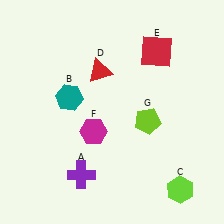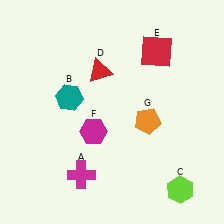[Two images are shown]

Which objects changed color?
A changed from purple to magenta. G changed from lime to orange.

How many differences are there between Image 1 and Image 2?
There are 2 differences between the two images.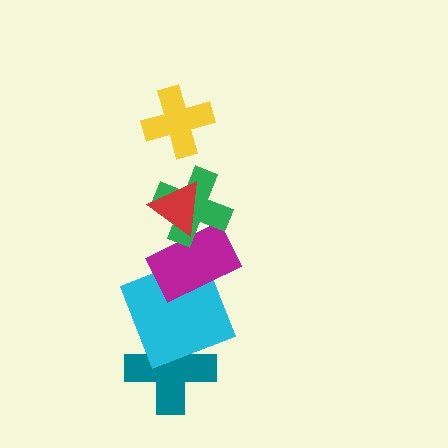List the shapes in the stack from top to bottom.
From top to bottom: the yellow cross, the red triangle, the green cross, the magenta rectangle, the cyan square, the teal cross.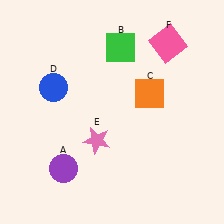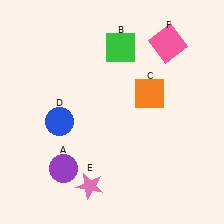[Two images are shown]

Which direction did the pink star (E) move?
The pink star (E) moved down.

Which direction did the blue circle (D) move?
The blue circle (D) moved down.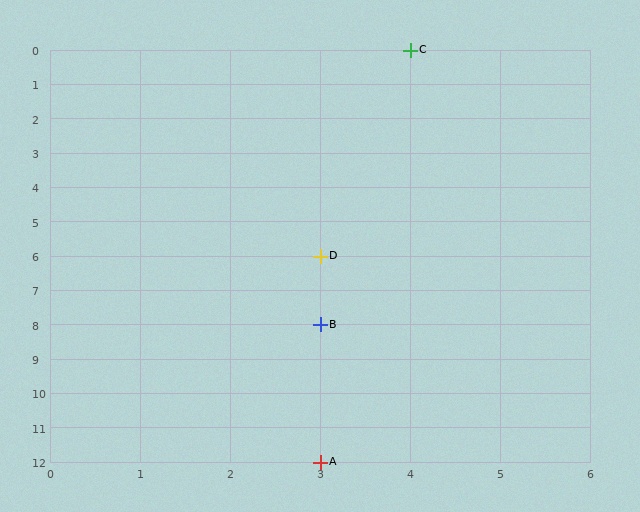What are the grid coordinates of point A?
Point A is at grid coordinates (3, 12).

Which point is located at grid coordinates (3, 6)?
Point D is at (3, 6).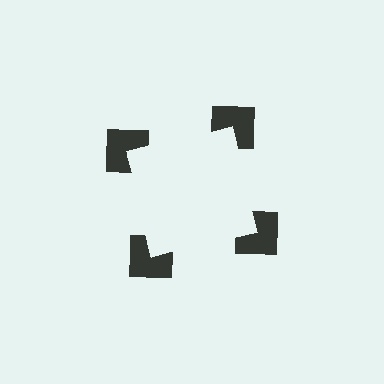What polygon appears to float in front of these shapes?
An illusory square — its edges are inferred from the aligned wedge cuts in the notched squares, not physically drawn.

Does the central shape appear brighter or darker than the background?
It typically appears slightly brighter than the background, even though no actual brightness change is drawn.